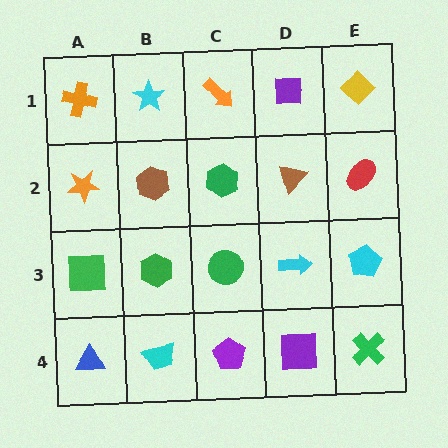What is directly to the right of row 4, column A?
A cyan trapezoid.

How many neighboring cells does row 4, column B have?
3.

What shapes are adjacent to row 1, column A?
An orange star (row 2, column A), a cyan star (row 1, column B).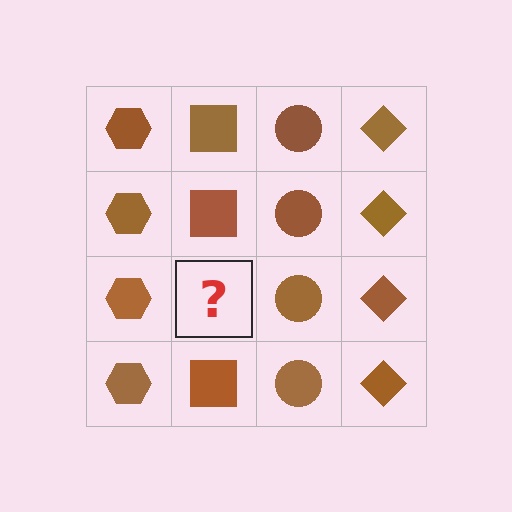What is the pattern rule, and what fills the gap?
The rule is that each column has a consistent shape. The gap should be filled with a brown square.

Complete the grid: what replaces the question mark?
The question mark should be replaced with a brown square.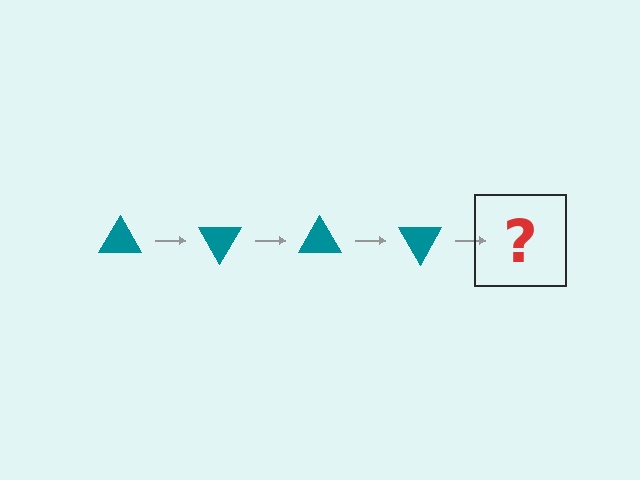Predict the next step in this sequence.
The next step is a teal triangle rotated 240 degrees.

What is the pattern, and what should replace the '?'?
The pattern is that the triangle rotates 60 degrees each step. The '?' should be a teal triangle rotated 240 degrees.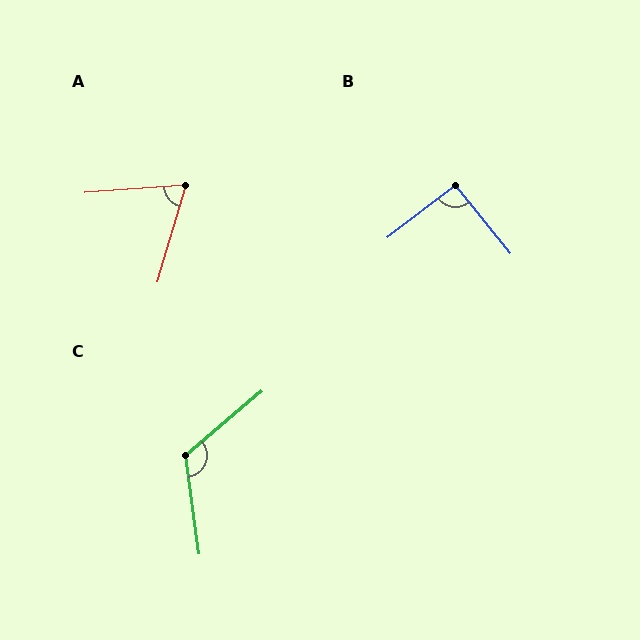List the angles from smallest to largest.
A (69°), B (91°), C (122°).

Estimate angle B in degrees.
Approximately 91 degrees.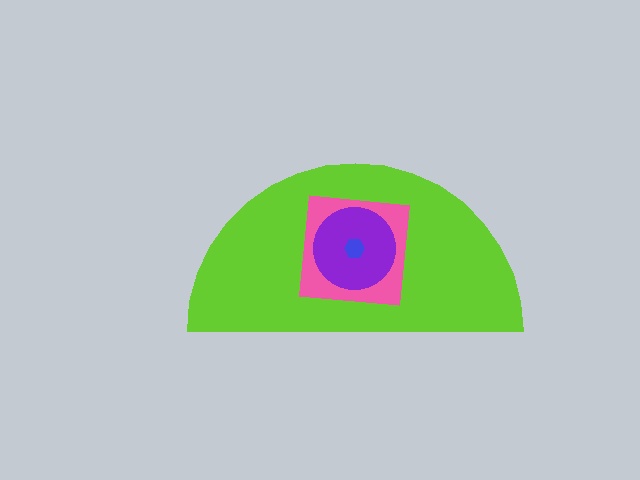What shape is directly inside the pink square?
The purple circle.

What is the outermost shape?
The lime semicircle.